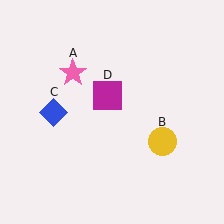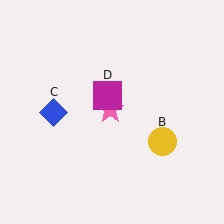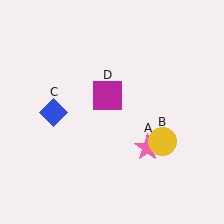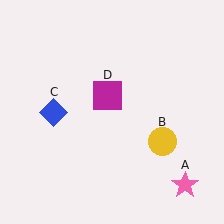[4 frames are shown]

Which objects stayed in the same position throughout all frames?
Yellow circle (object B) and blue diamond (object C) and magenta square (object D) remained stationary.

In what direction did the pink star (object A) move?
The pink star (object A) moved down and to the right.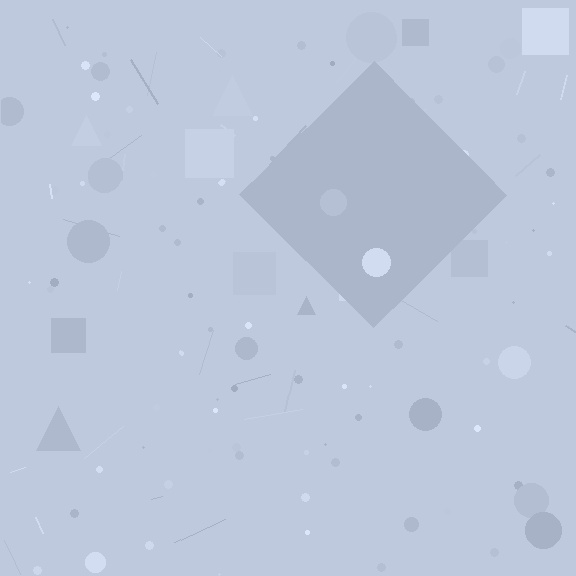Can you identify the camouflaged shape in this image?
The camouflaged shape is a diamond.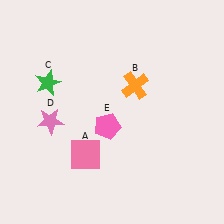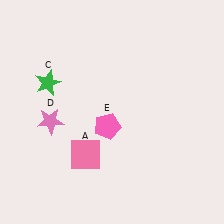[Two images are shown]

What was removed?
The orange cross (B) was removed in Image 2.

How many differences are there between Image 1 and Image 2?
There is 1 difference between the two images.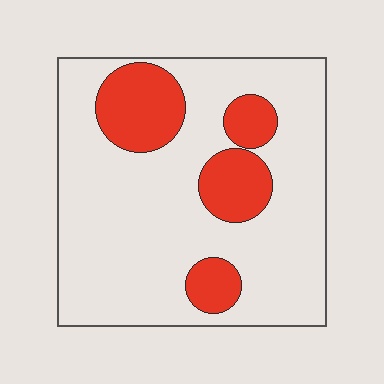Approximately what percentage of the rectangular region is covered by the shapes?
Approximately 20%.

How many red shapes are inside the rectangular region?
4.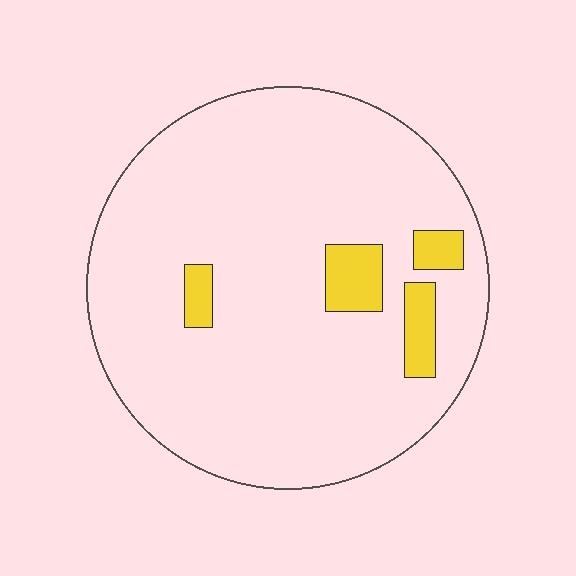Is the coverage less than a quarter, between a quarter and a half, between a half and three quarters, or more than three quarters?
Less than a quarter.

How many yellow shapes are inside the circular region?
4.